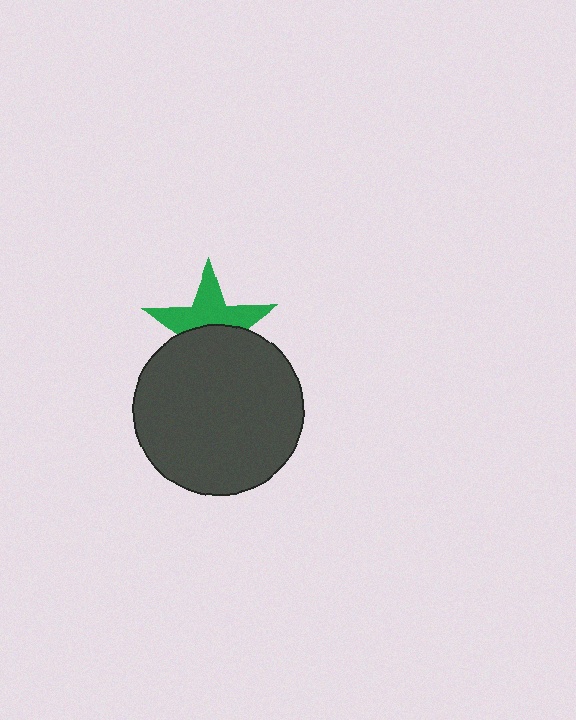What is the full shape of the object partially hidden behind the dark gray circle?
The partially hidden object is a green star.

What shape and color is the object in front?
The object in front is a dark gray circle.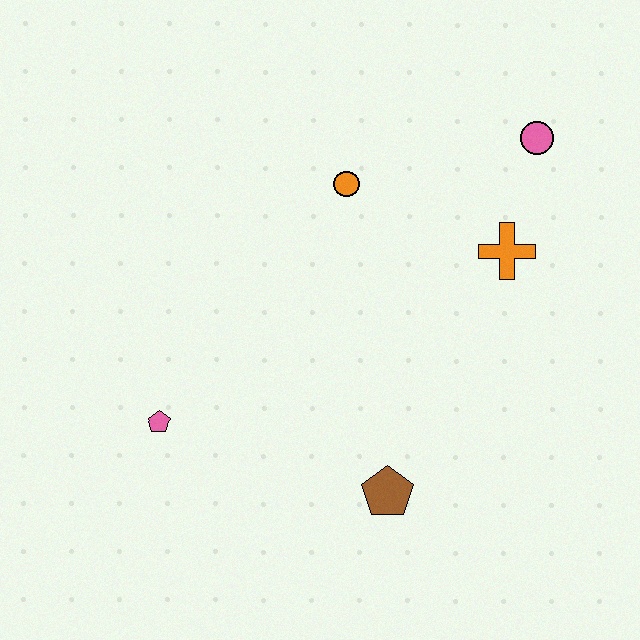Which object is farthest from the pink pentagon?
The pink circle is farthest from the pink pentagon.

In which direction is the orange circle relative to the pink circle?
The orange circle is to the left of the pink circle.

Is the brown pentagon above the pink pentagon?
No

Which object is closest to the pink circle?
The orange cross is closest to the pink circle.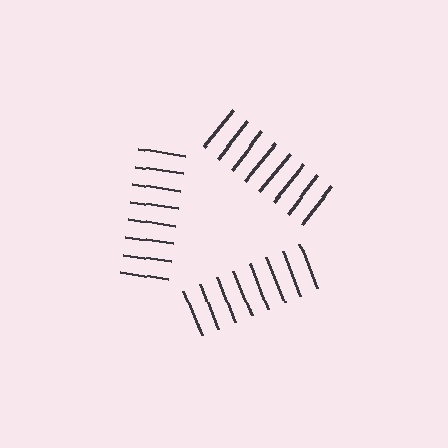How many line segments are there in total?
24 — 8 along each of the 3 edges.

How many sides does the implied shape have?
3 sides — the line-ends trace a triangle.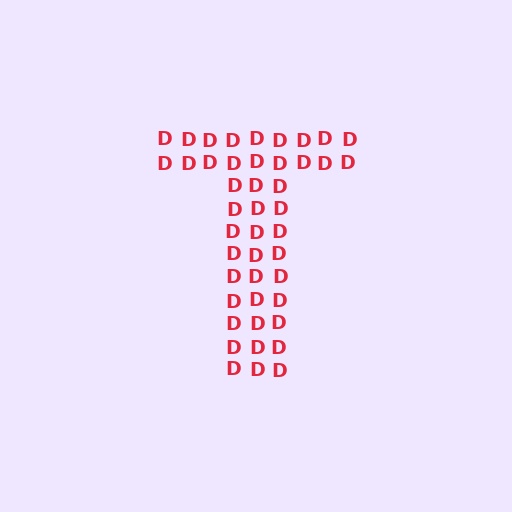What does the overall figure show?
The overall figure shows the letter T.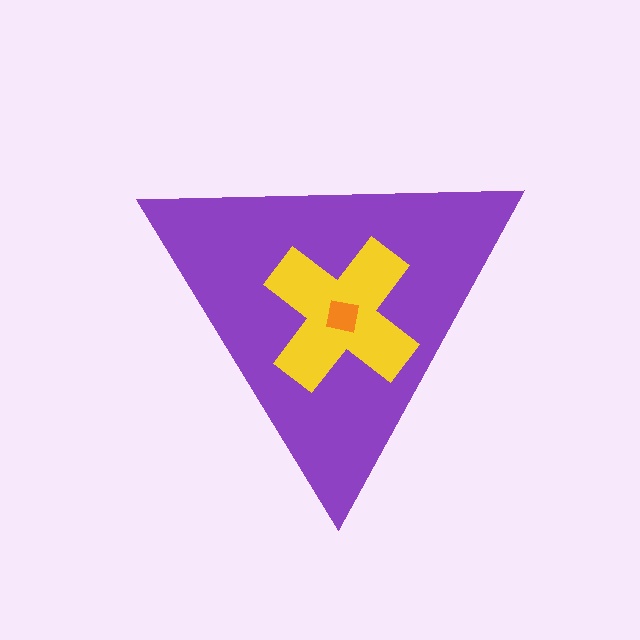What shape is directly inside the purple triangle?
The yellow cross.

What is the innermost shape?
The orange square.